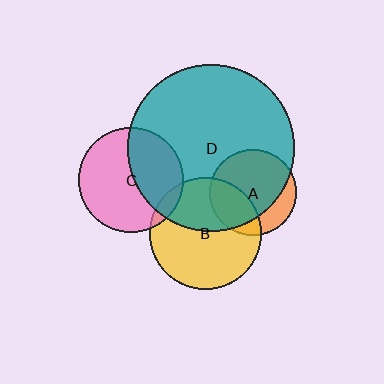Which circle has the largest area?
Circle D (teal).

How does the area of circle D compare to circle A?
Approximately 3.7 times.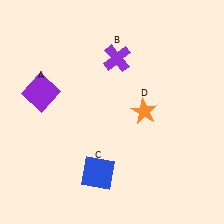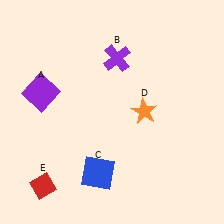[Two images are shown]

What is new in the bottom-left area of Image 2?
A red diamond (E) was added in the bottom-left area of Image 2.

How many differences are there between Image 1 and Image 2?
There is 1 difference between the two images.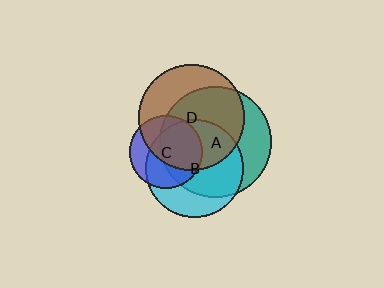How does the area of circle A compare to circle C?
Approximately 2.4 times.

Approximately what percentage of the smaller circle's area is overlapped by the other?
Approximately 65%.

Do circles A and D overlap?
Yes.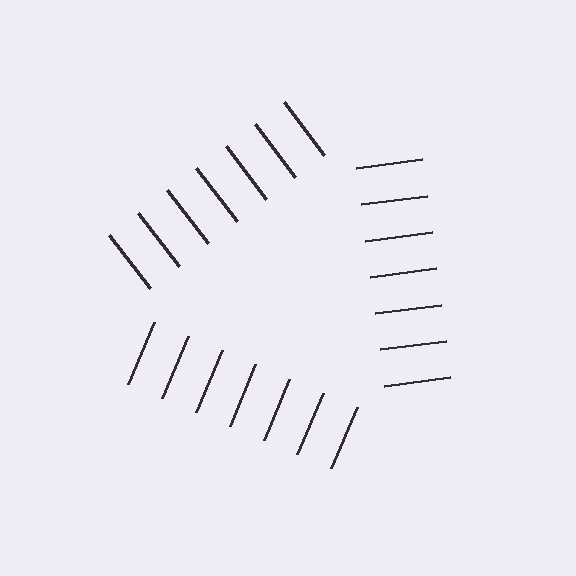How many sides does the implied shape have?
3 sides — the line-ends trace a triangle.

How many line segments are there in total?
21 — 7 along each of the 3 edges.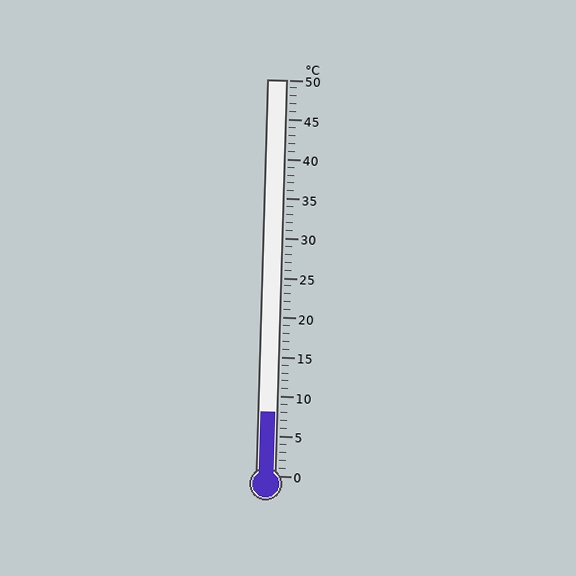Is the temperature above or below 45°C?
The temperature is below 45°C.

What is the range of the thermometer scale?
The thermometer scale ranges from 0°C to 50°C.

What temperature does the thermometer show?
The thermometer shows approximately 8°C.